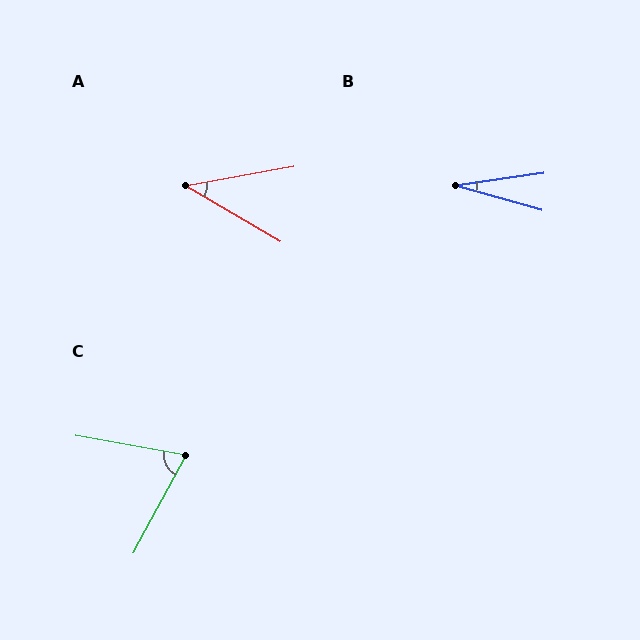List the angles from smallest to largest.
B (24°), A (41°), C (72°).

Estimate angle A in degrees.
Approximately 41 degrees.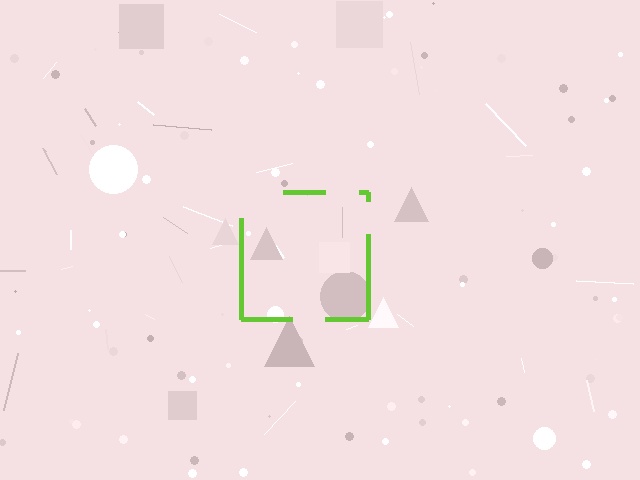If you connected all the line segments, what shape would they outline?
They would outline a square.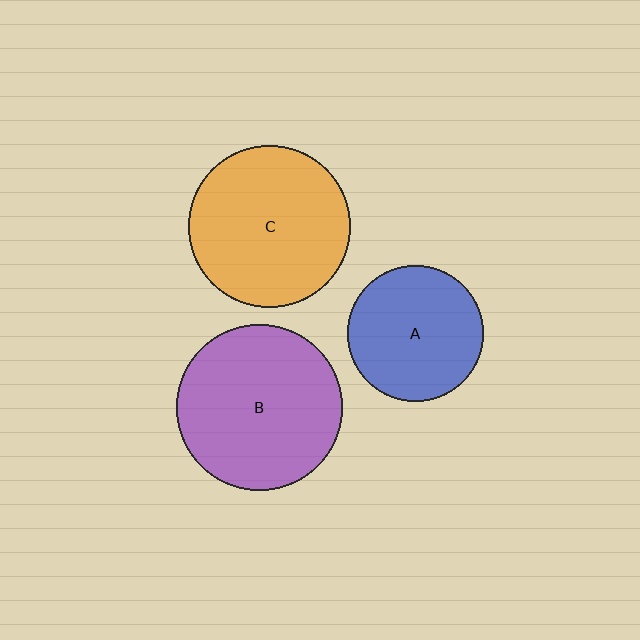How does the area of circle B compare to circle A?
Approximately 1.5 times.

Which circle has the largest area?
Circle B (purple).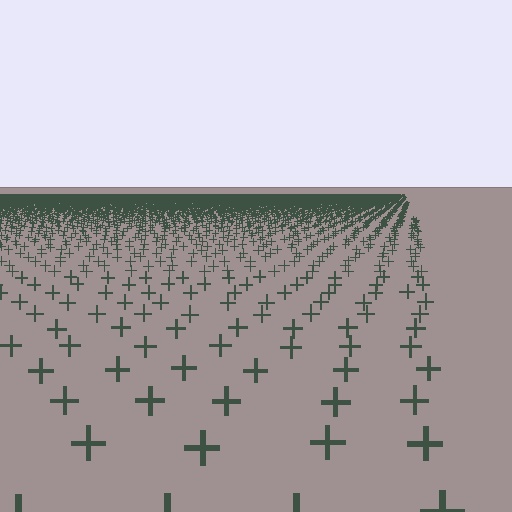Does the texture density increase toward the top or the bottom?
Density increases toward the top.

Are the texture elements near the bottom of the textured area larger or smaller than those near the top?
Larger. Near the bottom, elements are closer to the viewer and appear at a bigger on-screen size.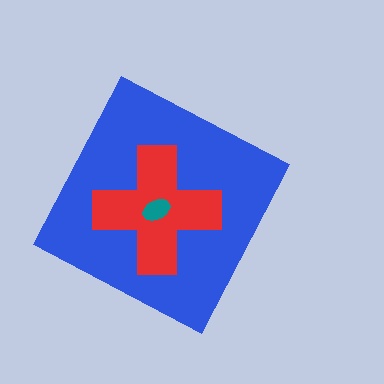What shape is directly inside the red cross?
The teal ellipse.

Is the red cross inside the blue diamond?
Yes.